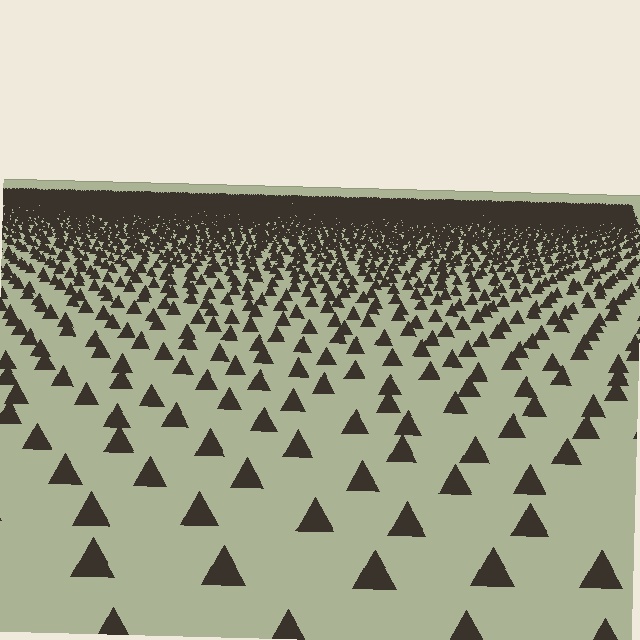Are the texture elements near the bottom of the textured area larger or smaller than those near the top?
Larger. Near the bottom, elements are closer to the viewer and appear at a bigger on-screen size.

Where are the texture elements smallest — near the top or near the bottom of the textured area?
Near the top.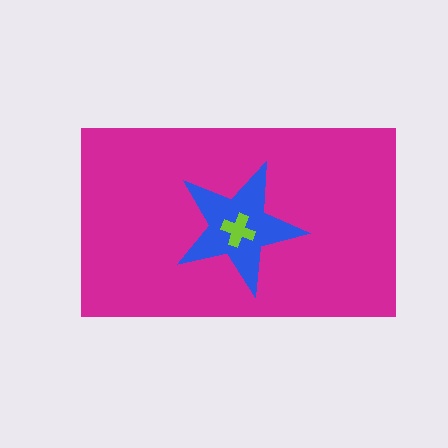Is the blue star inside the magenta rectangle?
Yes.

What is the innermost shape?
The lime cross.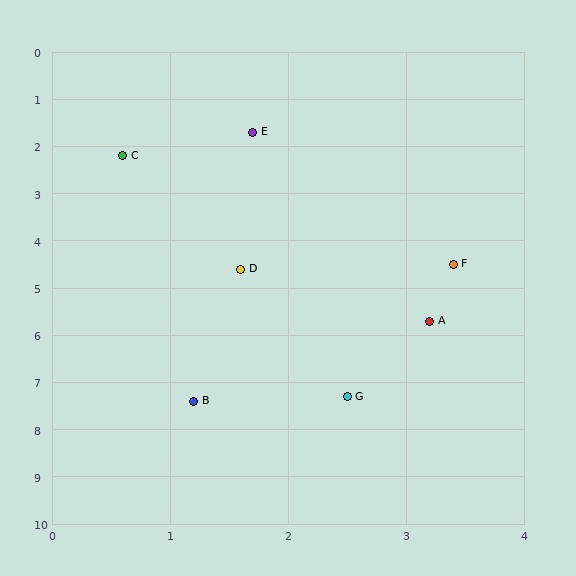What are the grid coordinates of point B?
Point B is at approximately (1.2, 7.4).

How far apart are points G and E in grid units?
Points G and E are about 5.7 grid units apart.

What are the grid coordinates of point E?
Point E is at approximately (1.7, 1.7).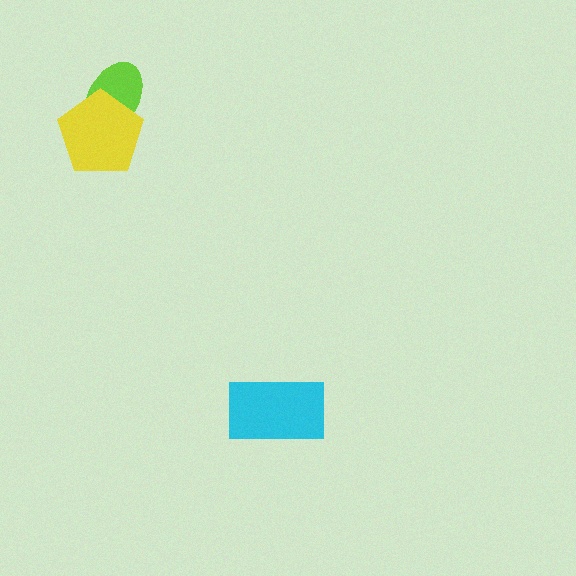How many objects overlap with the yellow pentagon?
1 object overlaps with the yellow pentagon.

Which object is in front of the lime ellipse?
The yellow pentagon is in front of the lime ellipse.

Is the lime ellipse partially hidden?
Yes, it is partially covered by another shape.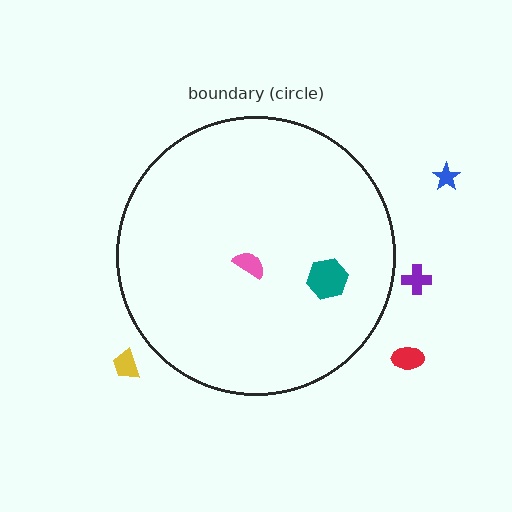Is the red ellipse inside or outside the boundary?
Outside.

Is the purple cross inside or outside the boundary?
Outside.